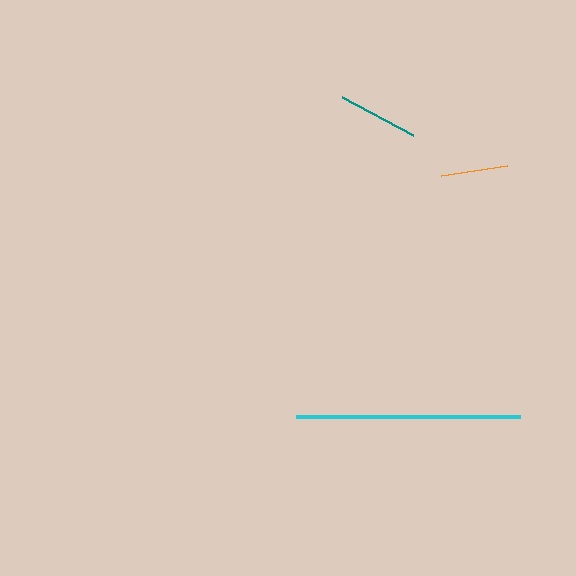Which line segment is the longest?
The cyan line is the longest at approximately 224 pixels.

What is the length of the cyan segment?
The cyan segment is approximately 224 pixels long.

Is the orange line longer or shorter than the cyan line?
The cyan line is longer than the orange line.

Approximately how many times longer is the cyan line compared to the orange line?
The cyan line is approximately 3.3 times the length of the orange line.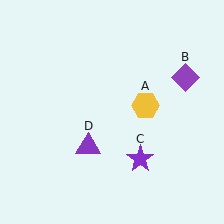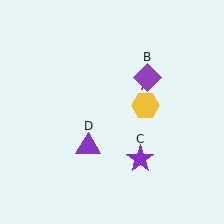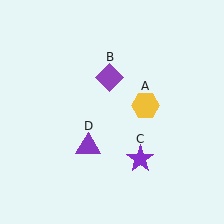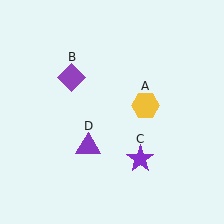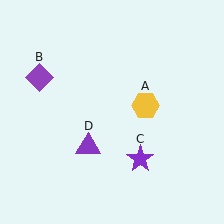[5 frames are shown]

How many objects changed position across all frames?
1 object changed position: purple diamond (object B).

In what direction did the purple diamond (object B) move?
The purple diamond (object B) moved left.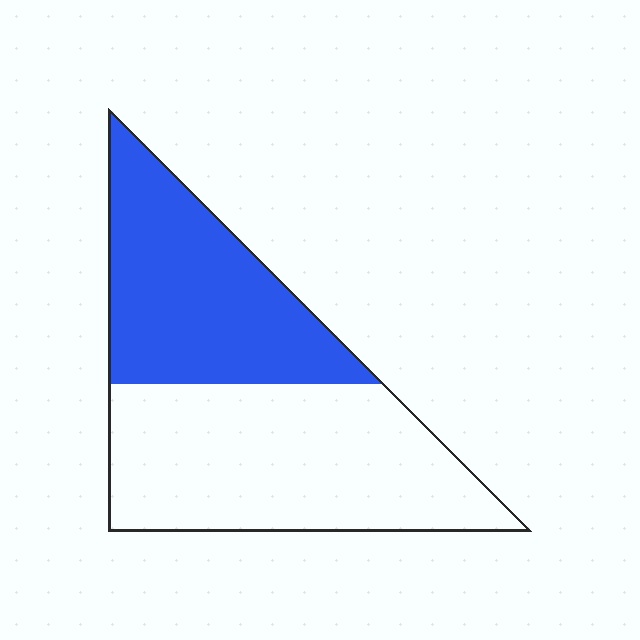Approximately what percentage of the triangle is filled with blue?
Approximately 40%.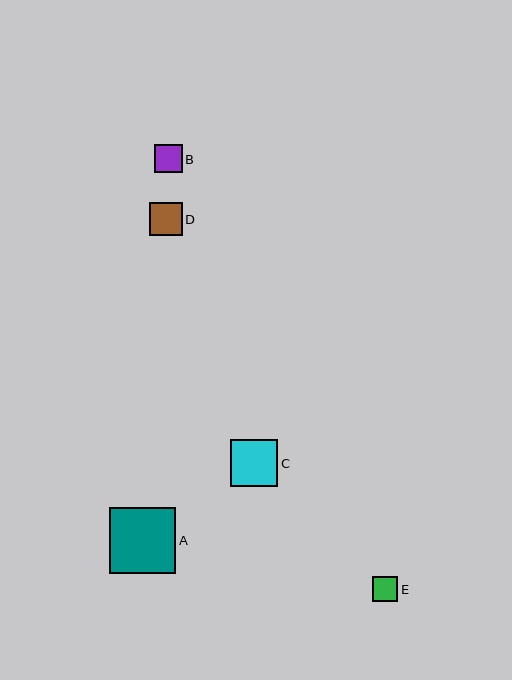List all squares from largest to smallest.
From largest to smallest: A, C, D, B, E.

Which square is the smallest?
Square E is the smallest with a size of approximately 26 pixels.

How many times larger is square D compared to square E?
Square D is approximately 1.3 times the size of square E.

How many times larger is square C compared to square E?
Square C is approximately 1.8 times the size of square E.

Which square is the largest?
Square A is the largest with a size of approximately 66 pixels.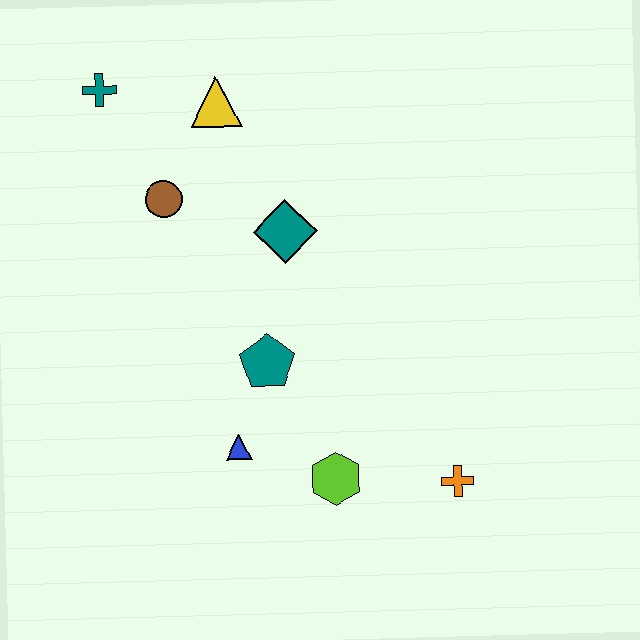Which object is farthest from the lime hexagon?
The teal cross is farthest from the lime hexagon.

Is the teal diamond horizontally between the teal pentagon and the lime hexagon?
Yes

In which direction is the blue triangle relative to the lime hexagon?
The blue triangle is to the left of the lime hexagon.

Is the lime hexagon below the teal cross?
Yes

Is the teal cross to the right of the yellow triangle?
No